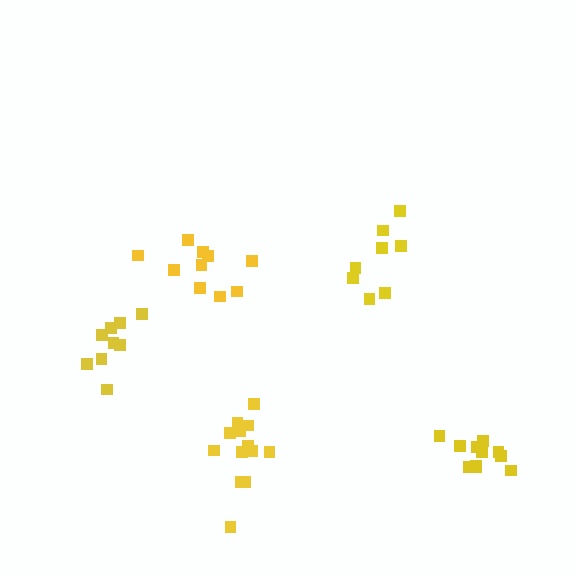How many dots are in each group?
Group 1: 8 dots, Group 2: 11 dots, Group 3: 10 dots, Group 4: 9 dots, Group 5: 14 dots (52 total).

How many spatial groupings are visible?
There are 5 spatial groupings.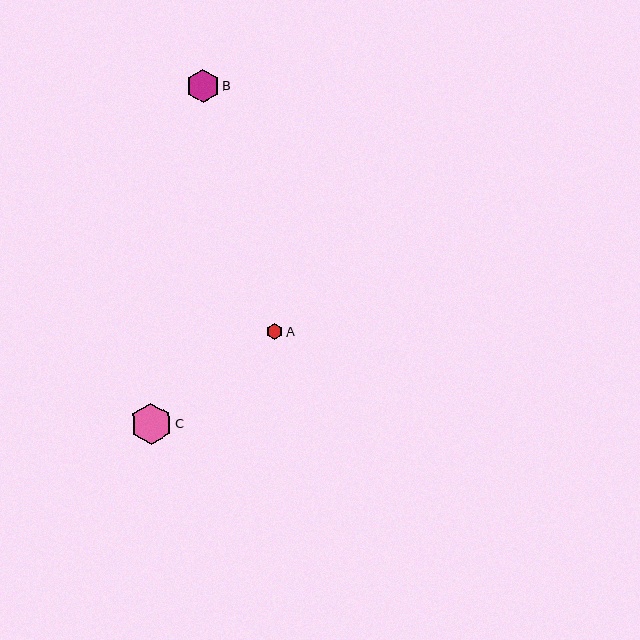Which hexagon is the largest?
Hexagon C is the largest with a size of approximately 41 pixels.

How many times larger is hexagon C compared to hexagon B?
Hexagon C is approximately 1.3 times the size of hexagon B.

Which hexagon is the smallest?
Hexagon A is the smallest with a size of approximately 16 pixels.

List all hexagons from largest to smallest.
From largest to smallest: C, B, A.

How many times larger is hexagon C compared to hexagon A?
Hexagon C is approximately 2.5 times the size of hexagon A.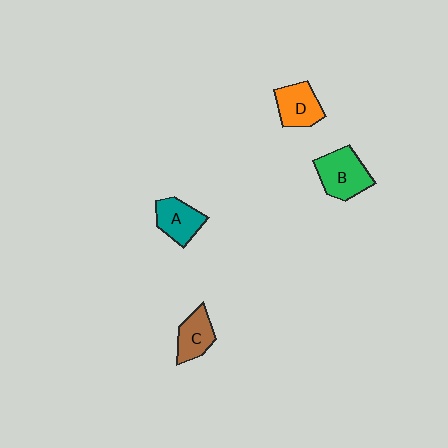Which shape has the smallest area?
Shape C (brown).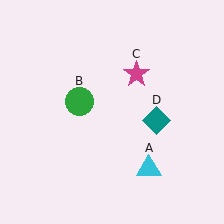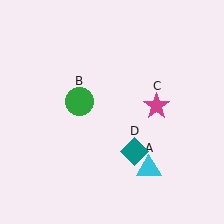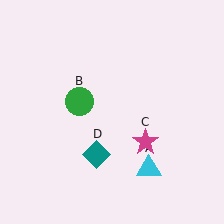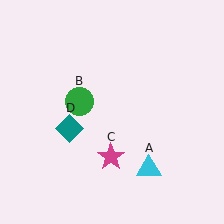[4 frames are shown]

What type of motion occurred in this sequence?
The magenta star (object C), teal diamond (object D) rotated clockwise around the center of the scene.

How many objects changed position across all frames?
2 objects changed position: magenta star (object C), teal diamond (object D).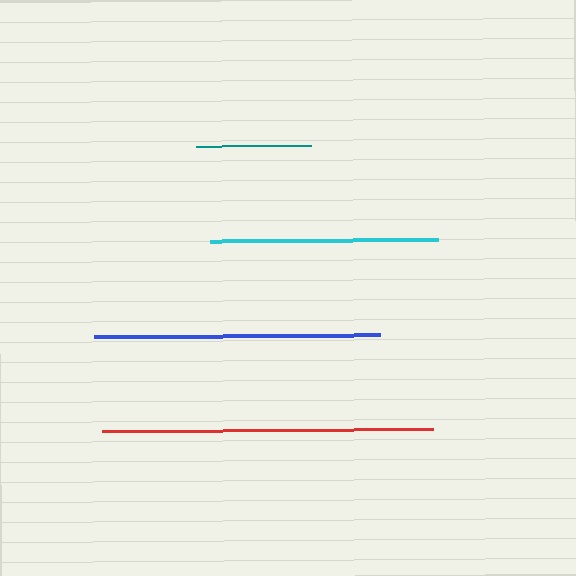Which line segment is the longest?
The red line is the longest at approximately 330 pixels.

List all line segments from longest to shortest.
From longest to shortest: red, blue, cyan, teal.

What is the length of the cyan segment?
The cyan segment is approximately 229 pixels long.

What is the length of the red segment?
The red segment is approximately 330 pixels long.